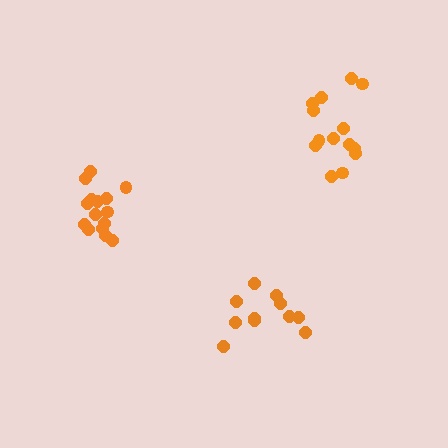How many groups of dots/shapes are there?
There are 3 groups.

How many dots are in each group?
Group 1: 11 dots, Group 2: 14 dots, Group 3: 15 dots (40 total).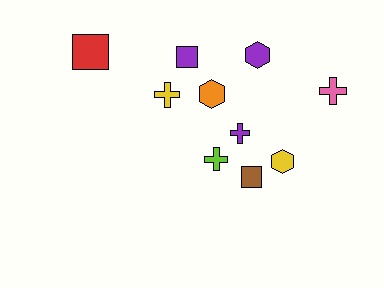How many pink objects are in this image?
There is 1 pink object.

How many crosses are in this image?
There are 4 crosses.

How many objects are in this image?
There are 10 objects.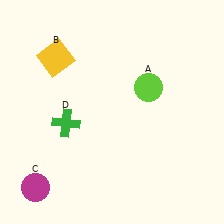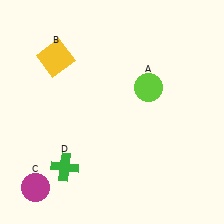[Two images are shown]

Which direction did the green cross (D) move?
The green cross (D) moved down.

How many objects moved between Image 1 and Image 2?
1 object moved between the two images.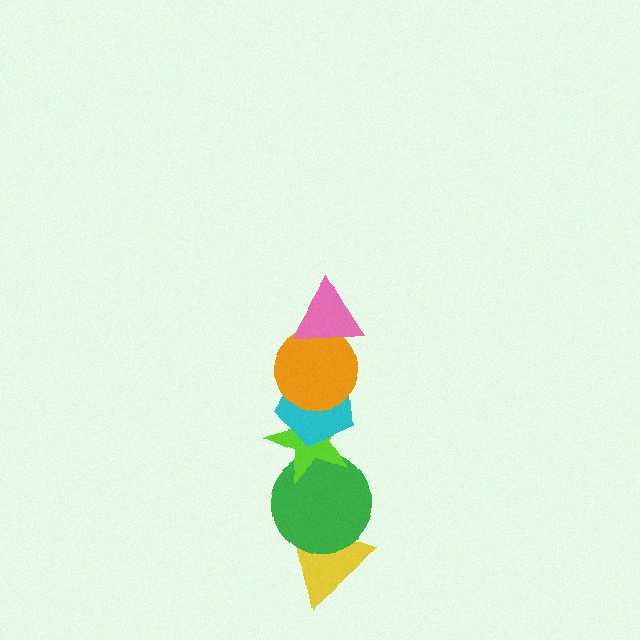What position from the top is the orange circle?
The orange circle is 2nd from the top.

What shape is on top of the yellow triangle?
The green circle is on top of the yellow triangle.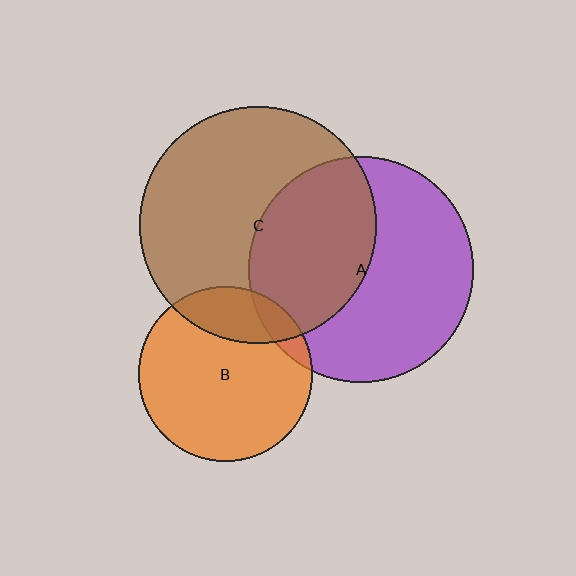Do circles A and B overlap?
Yes.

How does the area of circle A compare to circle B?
Approximately 1.7 times.